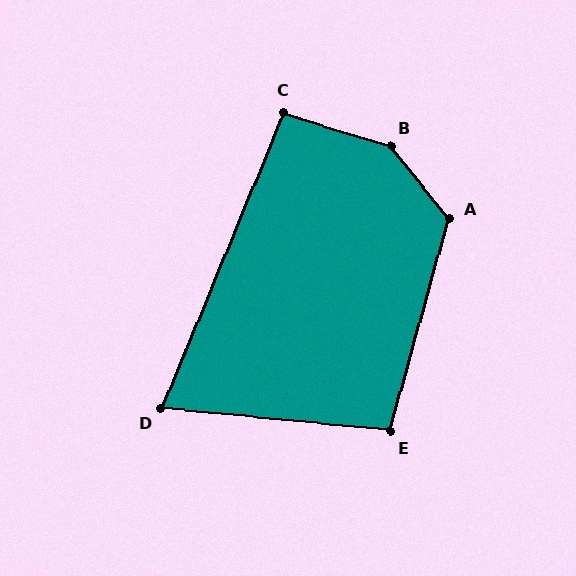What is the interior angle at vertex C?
Approximately 95 degrees (obtuse).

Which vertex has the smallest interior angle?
D, at approximately 73 degrees.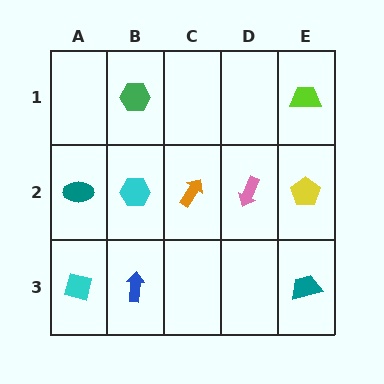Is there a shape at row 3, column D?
No, that cell is empty.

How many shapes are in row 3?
3 shapes.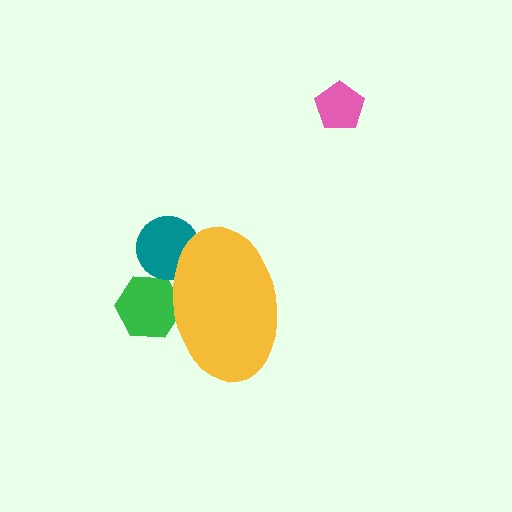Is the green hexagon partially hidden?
Yes, the green hexagon is partially hidden behind the yellow ellipse.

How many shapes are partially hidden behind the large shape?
2 shapes are partially hidden.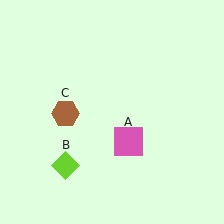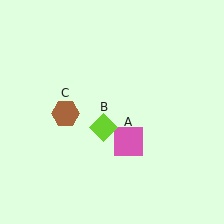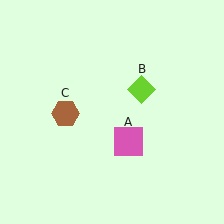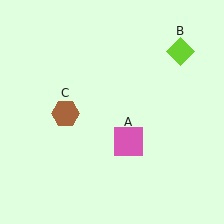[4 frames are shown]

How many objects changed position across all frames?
1 object changed position: lime diamond (object B).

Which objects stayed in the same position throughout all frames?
Pink square (object A) and brown hexagon (object C) remained stationary.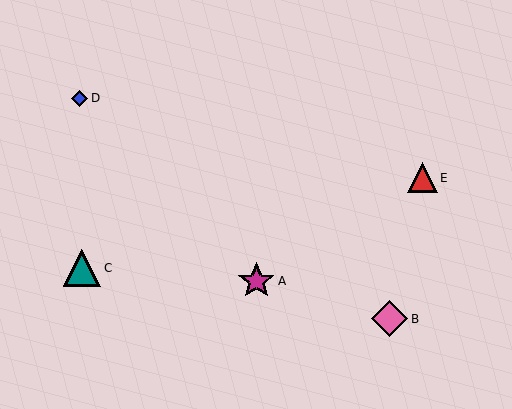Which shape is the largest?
The teal triangle (labeled C) is the largest.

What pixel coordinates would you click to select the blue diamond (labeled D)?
Click at (80, 98) to select the blue diamond D.